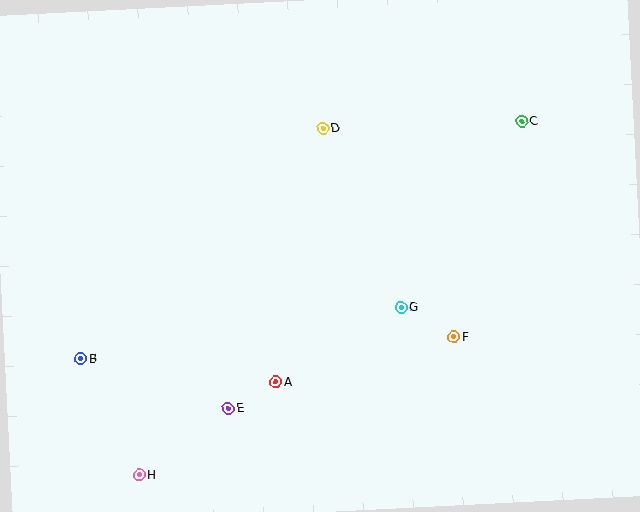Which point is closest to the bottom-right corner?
Point F is closest to the bottom-right corner.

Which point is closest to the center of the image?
Point G at (401, 308) is closest to the center.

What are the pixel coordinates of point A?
Point A is at (276, 382).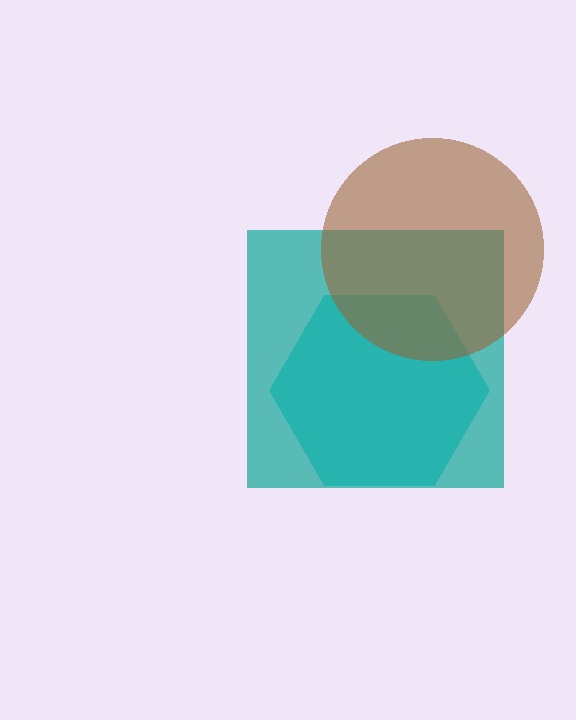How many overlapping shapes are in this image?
There are 3 overlapping shapes in the image.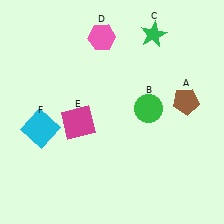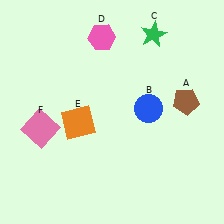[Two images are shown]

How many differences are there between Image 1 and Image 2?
There are 3 differences between the two images.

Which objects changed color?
B changed from green to blue. E changed from magenta to orange. F changed from cyan to pink.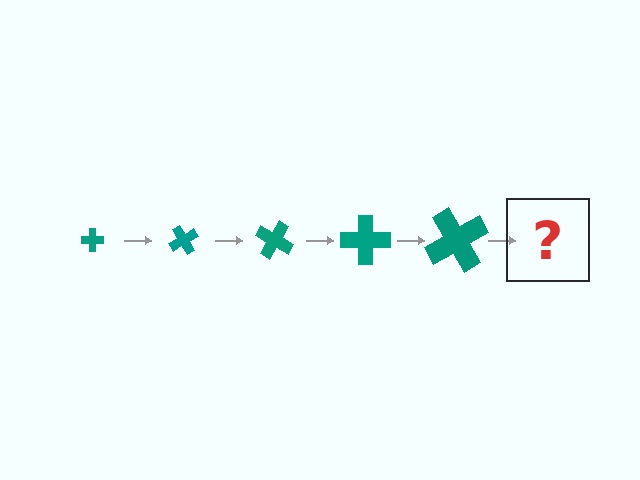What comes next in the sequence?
The next element should be a cross, larger than the previous one and rotated 300 degrees from the start.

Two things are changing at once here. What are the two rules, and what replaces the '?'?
The two rules are that the cross grows larger each step and it rotates 60 degrees each step. The '?' should be a cross, larger than the previous one and rotated 300 degrees from the start.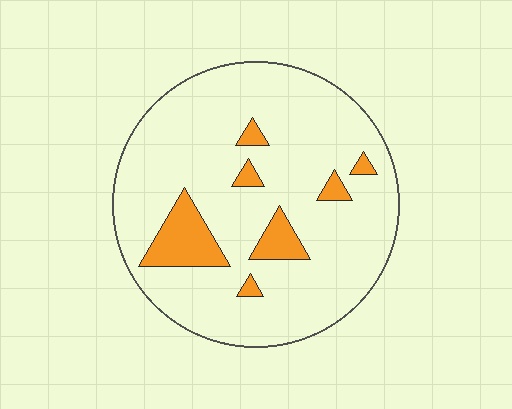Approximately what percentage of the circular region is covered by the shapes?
Approximately 10%.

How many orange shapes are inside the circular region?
7.